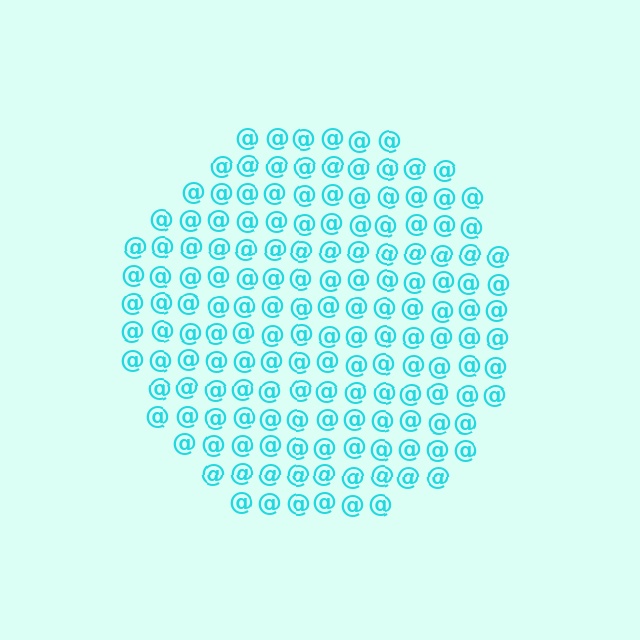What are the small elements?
The small elements are at signs.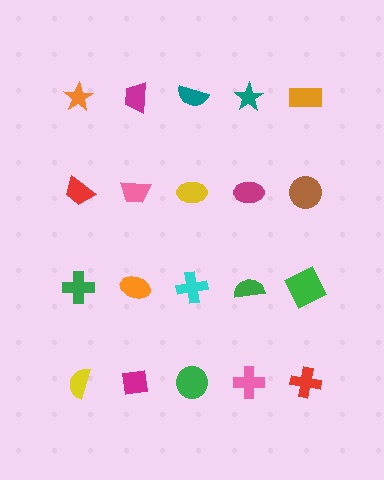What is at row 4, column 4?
A pink cross.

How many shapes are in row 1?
5 shapes.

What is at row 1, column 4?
A teal star.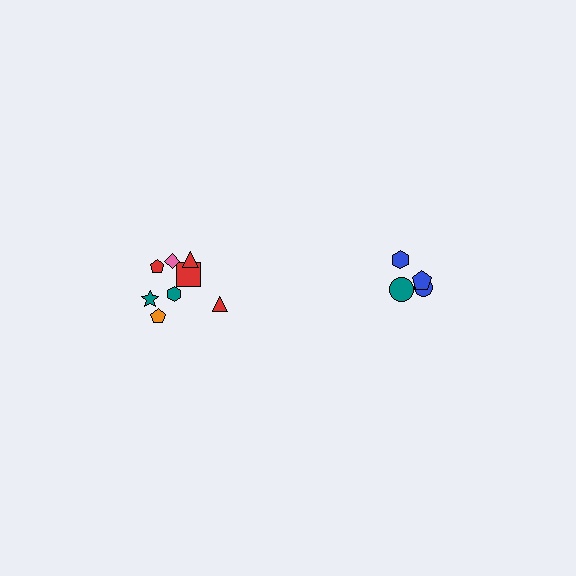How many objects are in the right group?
There are 4 objects.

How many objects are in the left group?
There are 8 objects.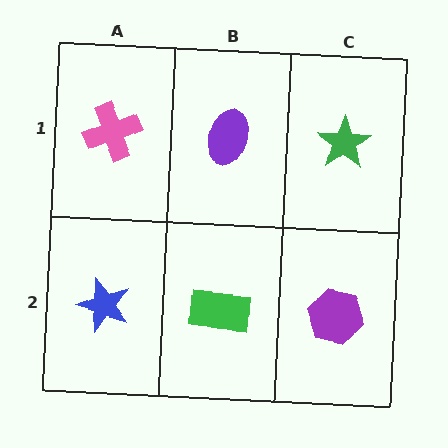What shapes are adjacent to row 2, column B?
A purple ellipse (row 1, column B), a blue star (row 2, column A), a purple hexagon (row 2, column C).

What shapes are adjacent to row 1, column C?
A purple hexagon (row 2, column C), a purple ellipse (row 1, column B).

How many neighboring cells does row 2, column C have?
2.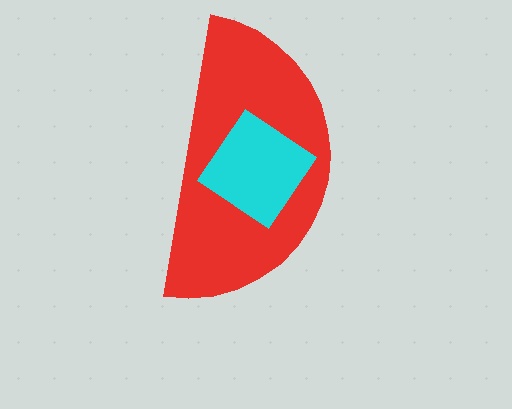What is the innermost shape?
The cyan diamond.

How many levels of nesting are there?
2.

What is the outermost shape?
The red semicircle.